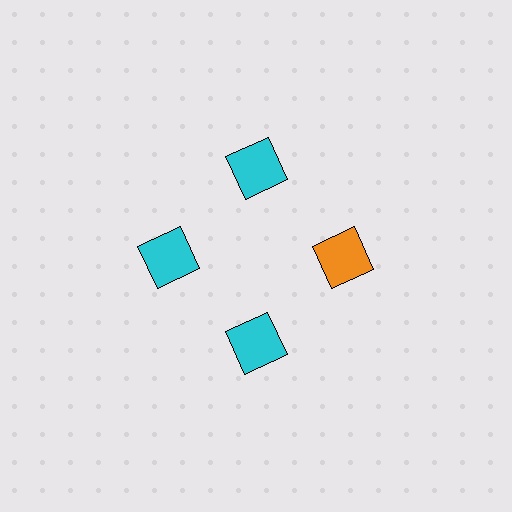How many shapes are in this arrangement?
There are 4 shapes arranged in a ring pattern.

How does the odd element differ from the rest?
It has a different color: orange instead of cyan.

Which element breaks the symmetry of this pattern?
The orange square at roughly the 3 o'clock position breaks the symmetry. All other shapes are cyan squares.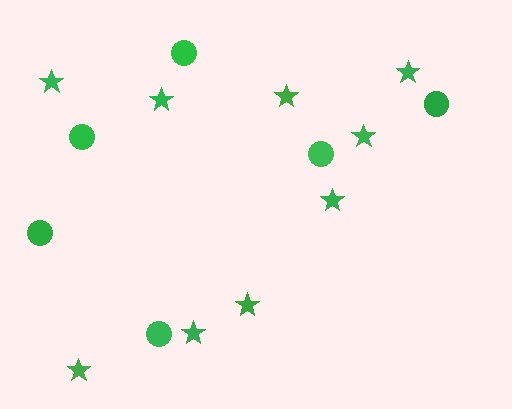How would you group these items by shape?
There are 2 groups: one group of circles (6) and one group of stars (9).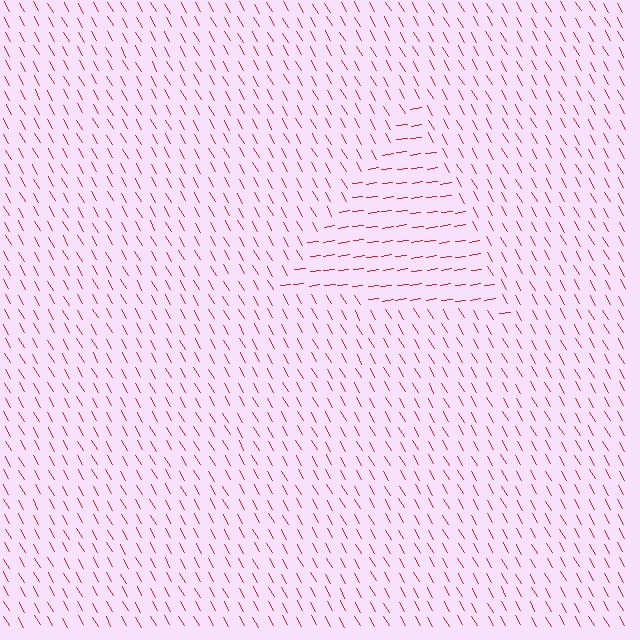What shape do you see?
I see a triangle.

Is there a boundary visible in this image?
Yes, there is a texture boundary formed by a change in line orientation.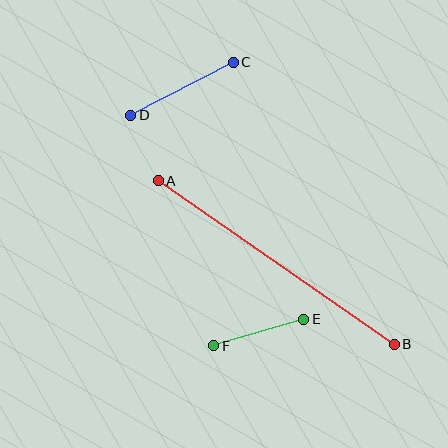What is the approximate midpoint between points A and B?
The midpoint is at approximately (276, 262) pixels.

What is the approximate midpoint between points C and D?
The midpoint is at approximately (182, 89) pixels.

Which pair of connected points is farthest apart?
Points A and B are farthest apart.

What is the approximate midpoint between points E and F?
The midpoint is at approximately (259, 333) pixels.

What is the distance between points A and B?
The distance is approximately 287 pixels.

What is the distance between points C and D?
The distance is approximately 115 pixels.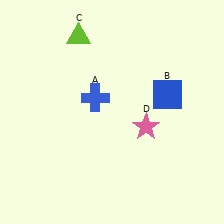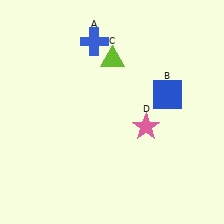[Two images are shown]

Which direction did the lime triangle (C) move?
The lime triangle (C) moved right.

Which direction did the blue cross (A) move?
The blue cross (A) moved up.